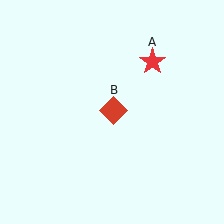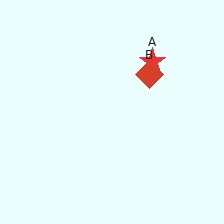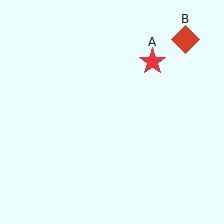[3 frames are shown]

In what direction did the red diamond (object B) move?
The red diamond (object B) moved up and to the right.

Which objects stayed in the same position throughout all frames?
Red star (object A) remained stationary.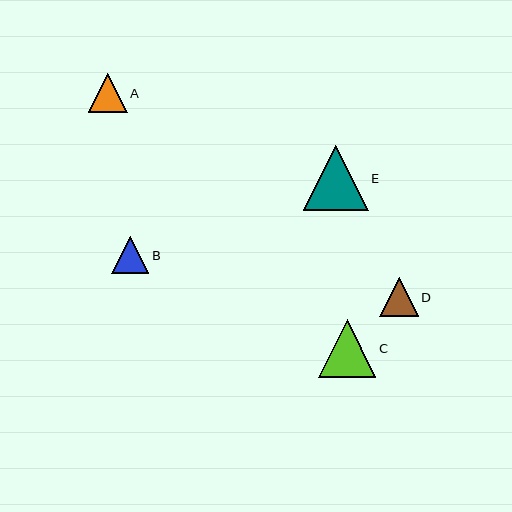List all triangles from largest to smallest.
From largest to smallest: E, C, A, D, B.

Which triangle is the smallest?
Triangle B is the smallest with a size of approximately 37 pixels.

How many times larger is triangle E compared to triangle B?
Triangle E is approximately 1.7 times the size of triangle B.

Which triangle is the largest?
Triangle E is the largest with a size of approximately 65 pixels.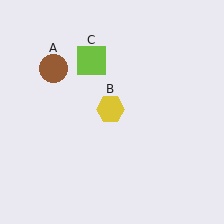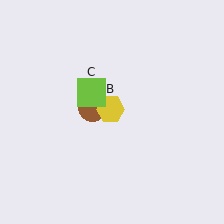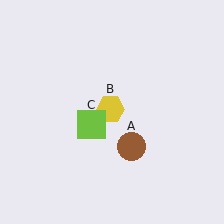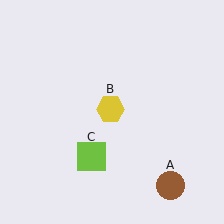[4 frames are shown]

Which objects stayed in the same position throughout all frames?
Yellow hexagon (object B) remained stationary.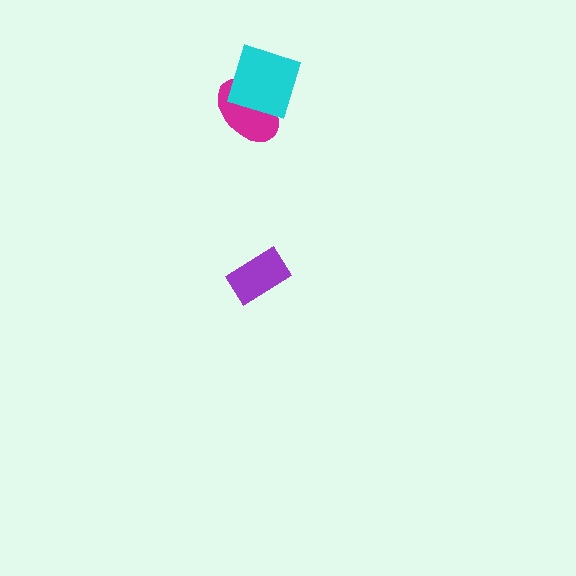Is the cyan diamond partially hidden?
No, no other shape covers it.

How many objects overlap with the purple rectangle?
0 objects overlap with the purple rectangle.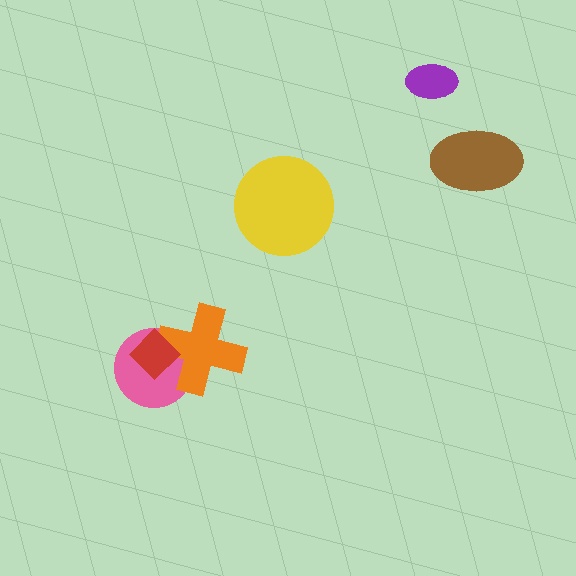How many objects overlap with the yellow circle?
0 objects overlap with the yellow circle.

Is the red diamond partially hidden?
No, no other shape covers it.